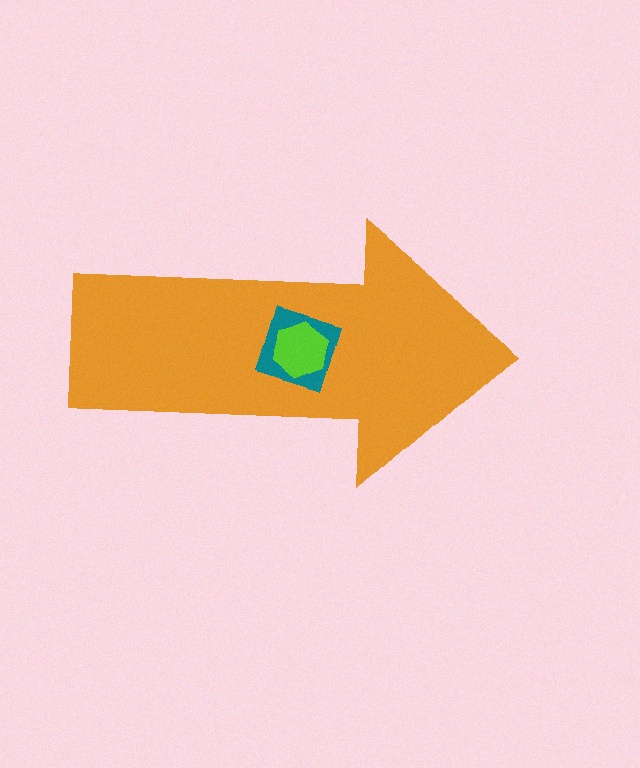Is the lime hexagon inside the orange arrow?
Yes.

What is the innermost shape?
The lime hexagon.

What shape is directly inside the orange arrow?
The teal diamond.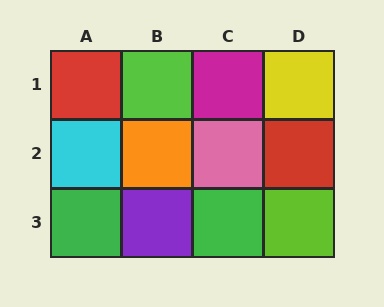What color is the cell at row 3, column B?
Purple.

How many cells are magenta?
1 cell is magenta.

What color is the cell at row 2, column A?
Cyan.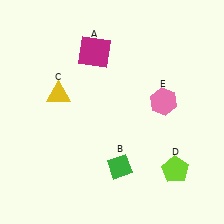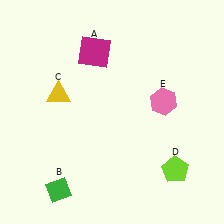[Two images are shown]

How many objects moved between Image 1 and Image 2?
1 object moved between the two images.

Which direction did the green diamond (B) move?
The green diamond (B) moved left.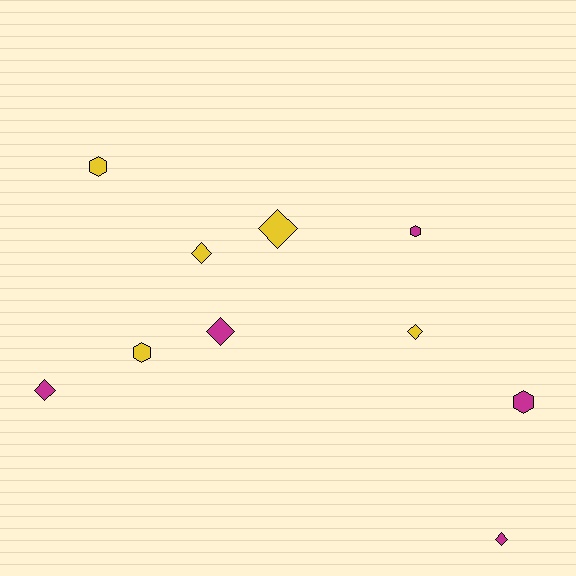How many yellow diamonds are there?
There are 3 yellow diamonds.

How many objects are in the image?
There are 10 objects.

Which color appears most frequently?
Magenta, with 5 objects.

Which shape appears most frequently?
Diamond, with 6 objects.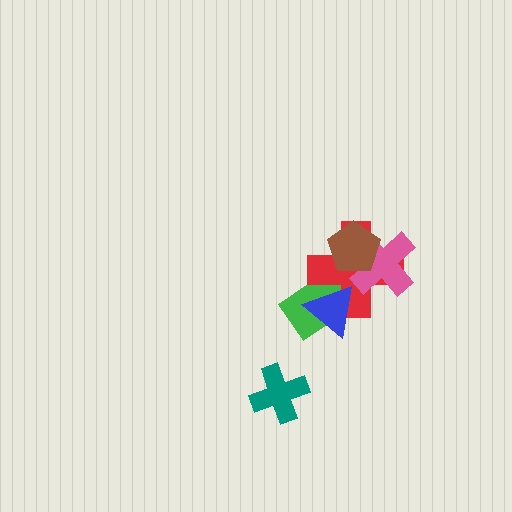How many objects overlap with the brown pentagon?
2 objects overlap with the brown pentagon.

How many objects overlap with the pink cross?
2 objects overlap with the pink cross.